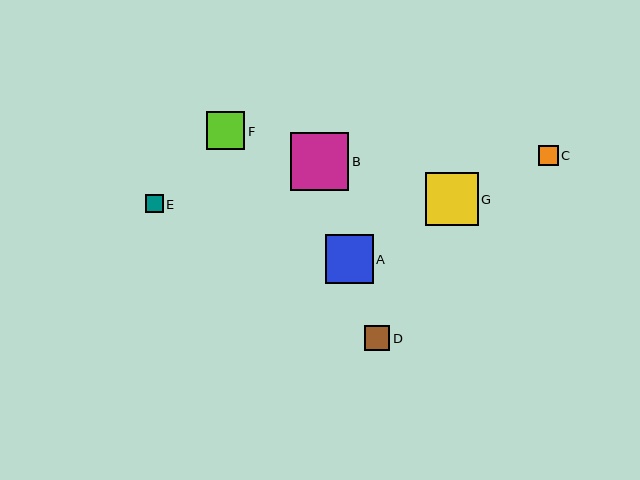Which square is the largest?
Square B is the largest with a size of approximately 58 pixels.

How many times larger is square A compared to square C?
Square A is approximately 2.4 times the size of square C.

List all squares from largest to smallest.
From largest to smallest: B, G, A, F, D, C, E.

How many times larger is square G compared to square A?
Square G is approximately 1.1 times the size of square A.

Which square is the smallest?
Square E is the smallest with a size of approximately 17 pixels.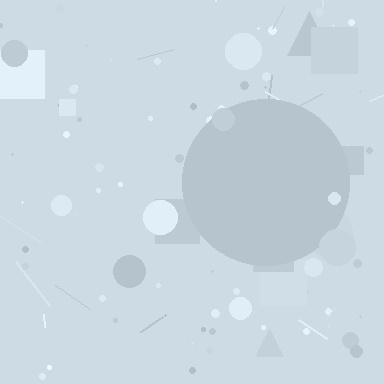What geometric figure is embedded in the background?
A circle is embedded in the background.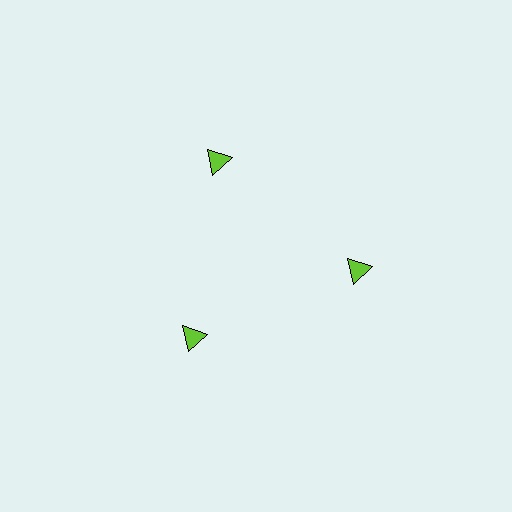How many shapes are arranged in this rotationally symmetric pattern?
There are 3 shapes, arranged in 3 groups of 1.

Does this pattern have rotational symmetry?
Yes, this pattern has 3-fold rotational symmetry. It looks the same after rotating 120 degrees around the center.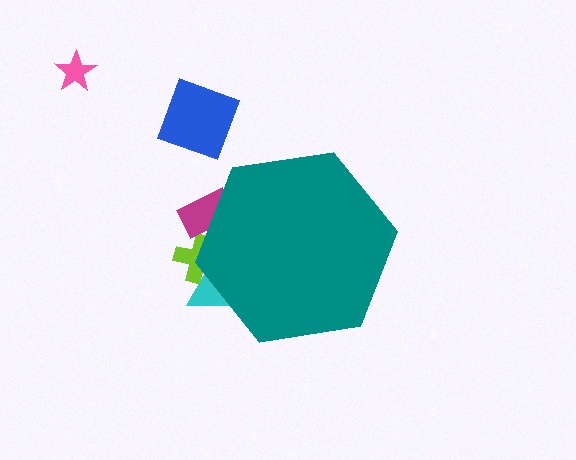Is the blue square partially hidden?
No, the blue square is fully visible.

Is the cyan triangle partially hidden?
Yes, the cyan triangle is partially hidden behind the teal hexagon.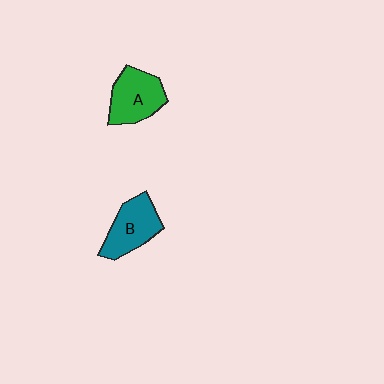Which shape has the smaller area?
Shape B (teal).